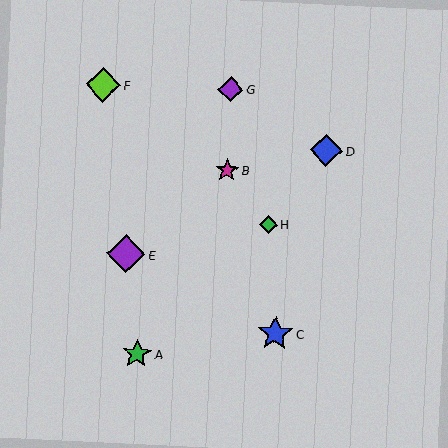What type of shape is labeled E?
Shape E is a purple diamond.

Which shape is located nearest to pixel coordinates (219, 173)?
The magenta star (labeled B) at (227, 170) is nearest to that location.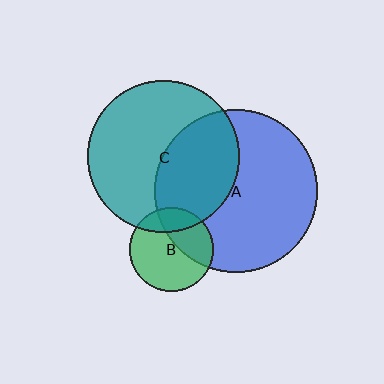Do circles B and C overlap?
Yes.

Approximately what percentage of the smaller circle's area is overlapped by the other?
Approximately 20%.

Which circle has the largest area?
Circle A (blue).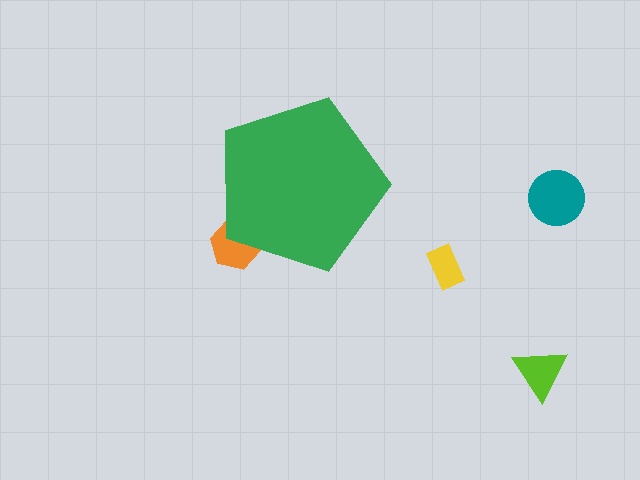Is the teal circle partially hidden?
No, the teal circle is fully visible.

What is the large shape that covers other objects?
A green pentagon.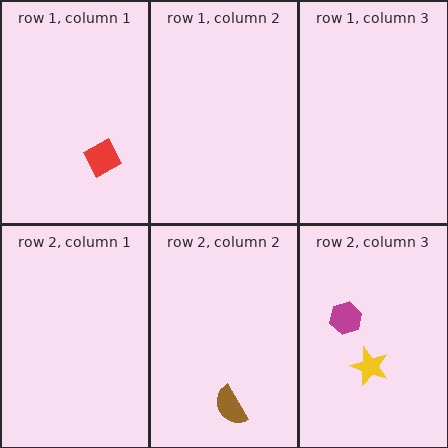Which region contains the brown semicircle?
The row 2, column 2 region.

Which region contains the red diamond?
The row 1, column 1 region.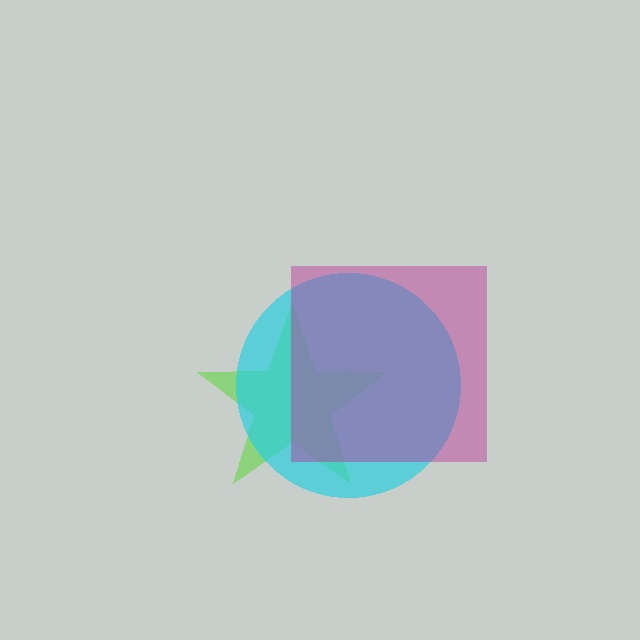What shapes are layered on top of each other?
The layered shapes are: a lime star, a cyan circle, a magenta square.